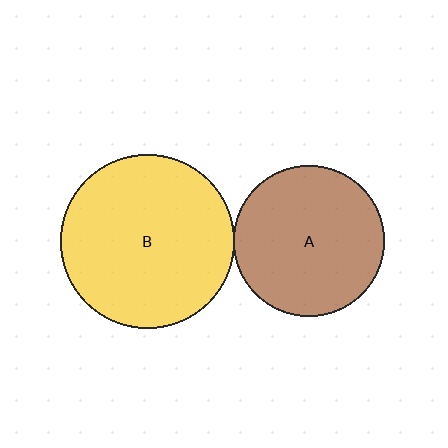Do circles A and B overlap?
Yes.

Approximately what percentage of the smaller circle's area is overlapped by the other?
Approximately 5%.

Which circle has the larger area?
Circle B (yellow).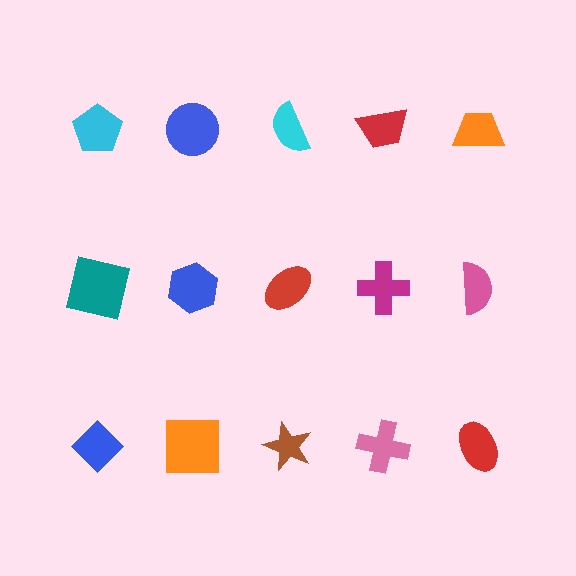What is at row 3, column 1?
A blue diamond.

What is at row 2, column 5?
A pink semicircle.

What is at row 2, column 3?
A red ellipse.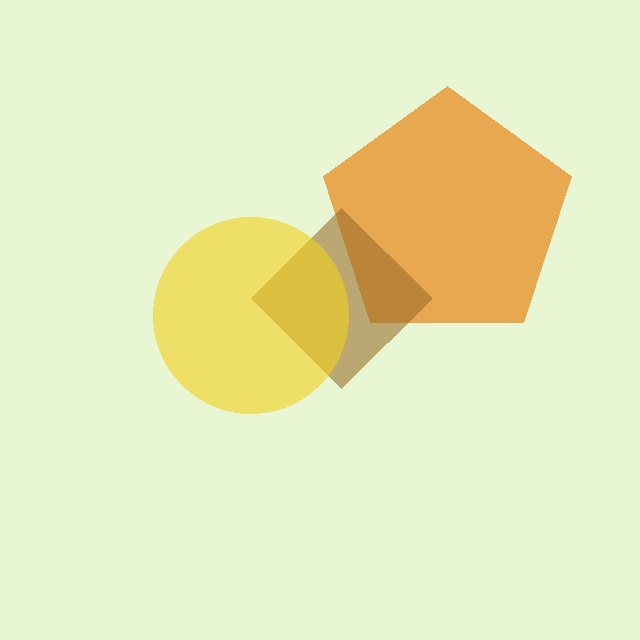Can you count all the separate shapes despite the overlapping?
Yes, there are 3 separate shapes.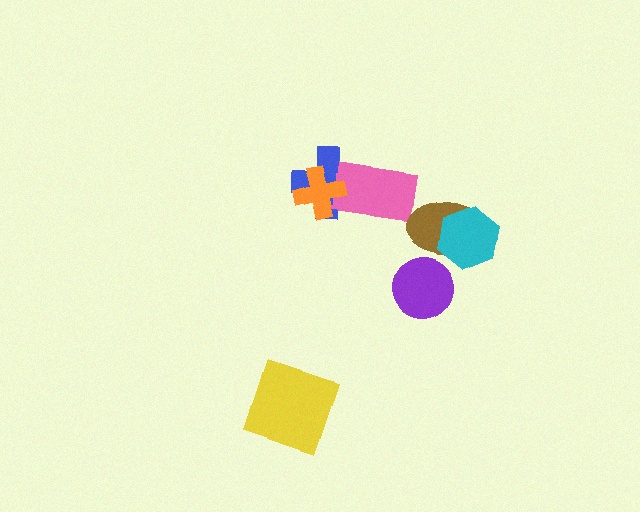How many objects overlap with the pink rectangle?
2 objects overlap with the pink rectangle.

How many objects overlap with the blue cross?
2 objects overlap with the blue cross.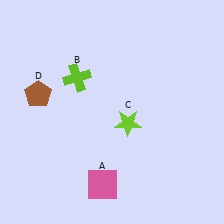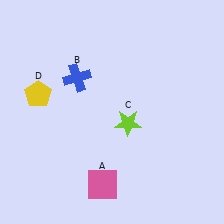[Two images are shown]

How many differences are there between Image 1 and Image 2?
There are 2 differences between the two images.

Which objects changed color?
B changed from lime to blue. D changed from brown to yellow.